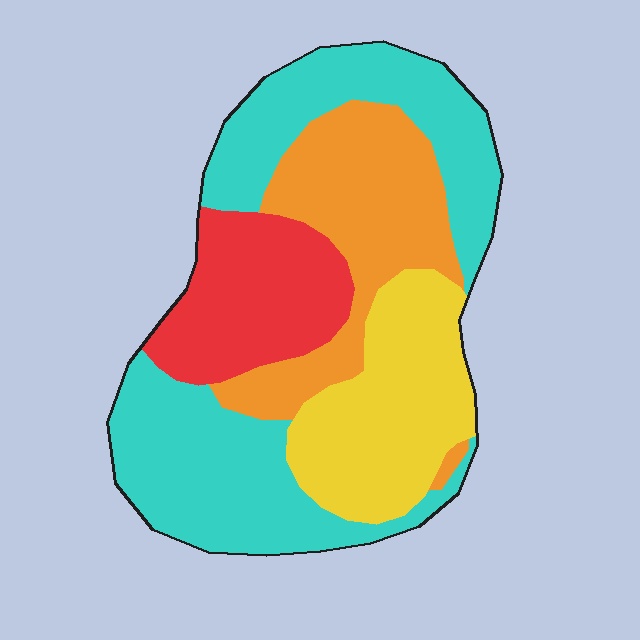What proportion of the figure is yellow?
Yellow covers roughly 20% of the figure.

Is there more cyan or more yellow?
Cyan.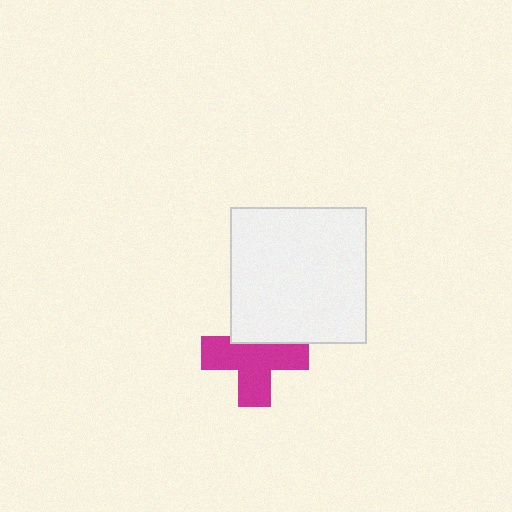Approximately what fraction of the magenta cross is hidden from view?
Roughly 30% of the magenta cross is hidden behind the white square.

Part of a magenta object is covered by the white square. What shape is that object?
It is a cross.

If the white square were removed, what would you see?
You would see the complete magenta cross.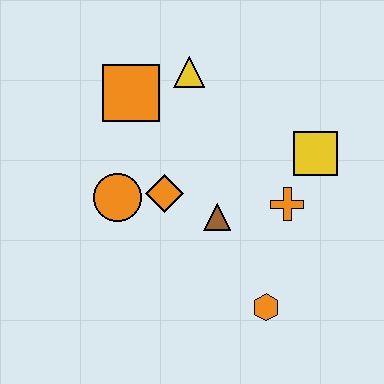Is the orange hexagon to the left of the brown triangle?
No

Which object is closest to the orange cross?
The yellow square is closest to the orange cross.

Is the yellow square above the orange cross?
Yes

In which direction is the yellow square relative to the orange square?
The yellow square is to the right of the orange square.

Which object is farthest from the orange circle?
The yellow square is farthest from the orange circle.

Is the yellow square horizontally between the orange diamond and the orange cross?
No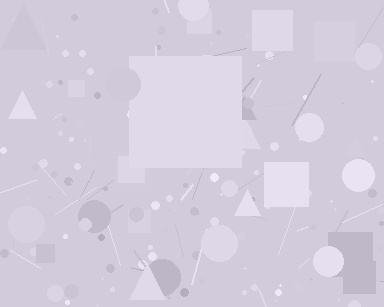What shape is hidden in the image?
A square is hidden in the image.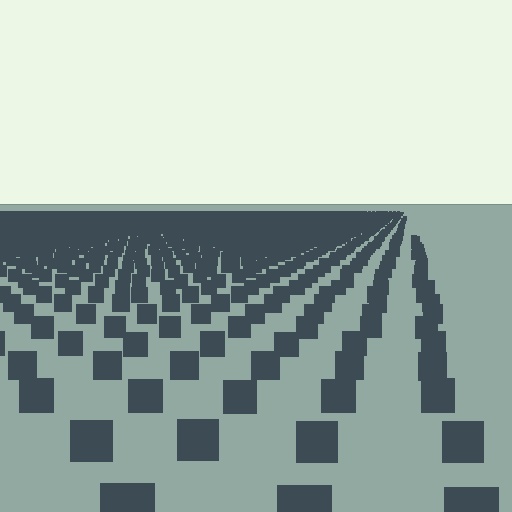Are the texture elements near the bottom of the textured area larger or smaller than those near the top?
Larger. Near the bottom, elements are closer to the viewer and appear at a bigger on-screen size.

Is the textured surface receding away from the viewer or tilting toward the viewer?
The surface is receding away from the viewer. Texture elements get smaller and denser toward the top.